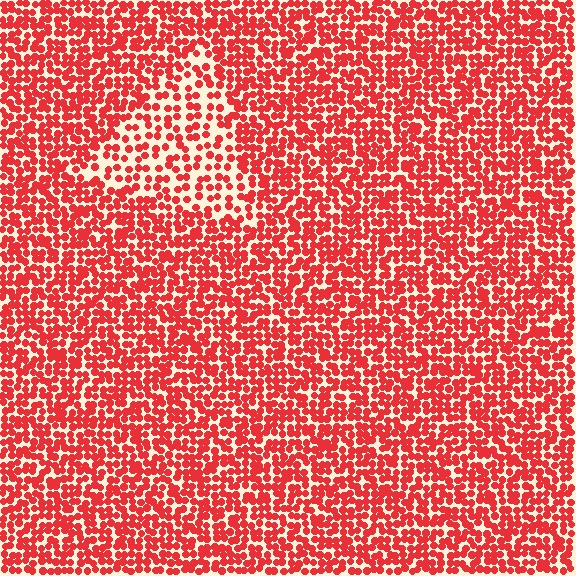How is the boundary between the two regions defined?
The boundary is defined by a change in element density (approximately 1.8x ratio). All elements are the same color, size, and shape.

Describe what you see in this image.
The image contains small red elements arranged at two different densities. A triangle-shaped region is visible where the elements are less densely packed than the surrounding area.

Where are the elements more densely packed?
The elements are more densely packed outside the triangle boundary.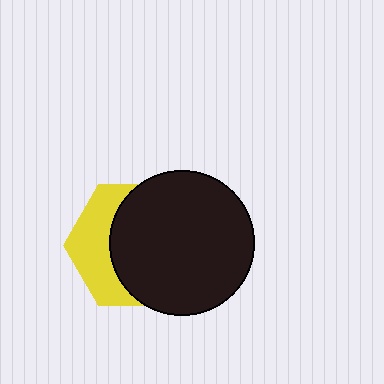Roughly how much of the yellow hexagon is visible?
A small part of it is visible (roughly 36%).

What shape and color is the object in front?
The object in front is a black circle.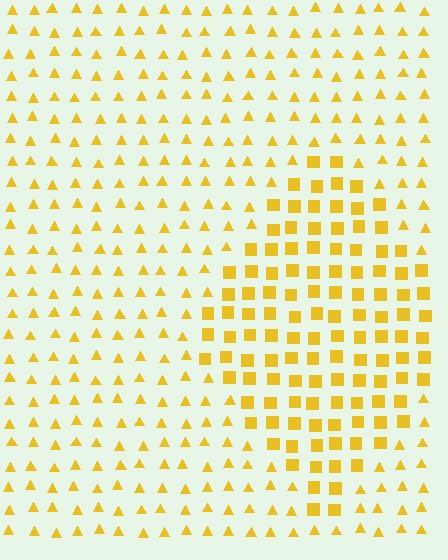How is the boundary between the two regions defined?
The boundary is defined by a change in element shape: squares inside vs. triangles outside. All elements share the same color and spacing.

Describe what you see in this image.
The image is filled with small yellow elements arranged in a uniform grid. A diamond-shaped region contains squares, while the surrounding area contains triangles. The boundary is defined purely by the change in element shape.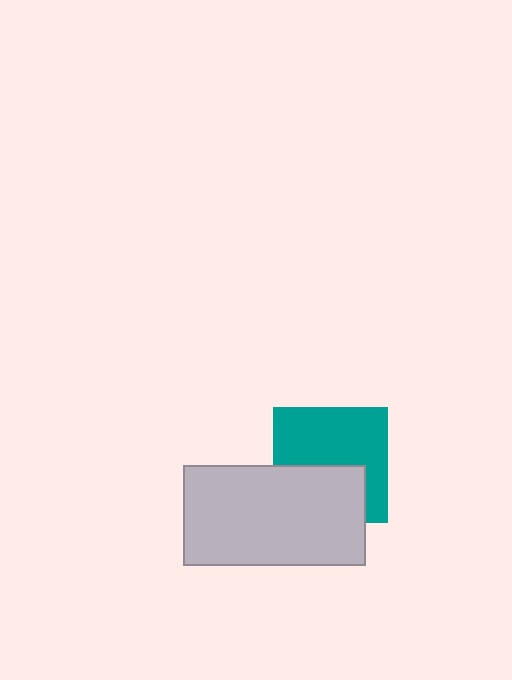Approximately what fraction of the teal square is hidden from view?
Roughly 40% of the teal square is hidden behind the light gray rectangle.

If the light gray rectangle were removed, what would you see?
You would see the complete teal square.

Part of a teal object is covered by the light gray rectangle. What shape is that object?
It is a square.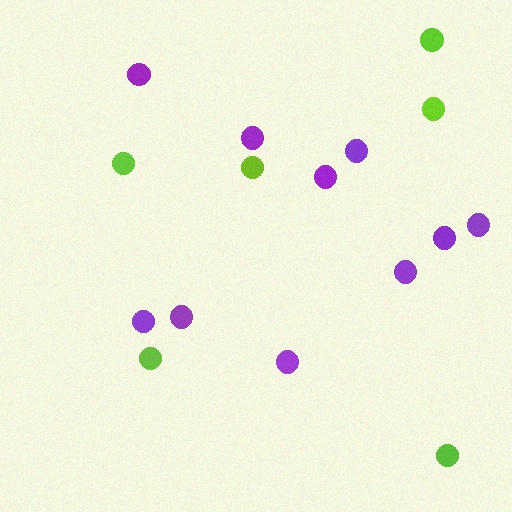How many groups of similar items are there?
There are 2 groups: one group of lime circles (6) and one group of purple circles (10).